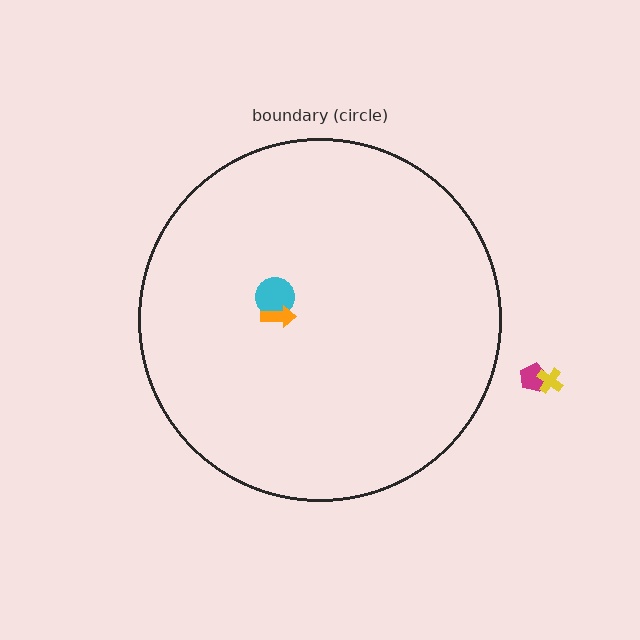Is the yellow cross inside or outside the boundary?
Outside.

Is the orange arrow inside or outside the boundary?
Inside.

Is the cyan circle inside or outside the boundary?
Inside.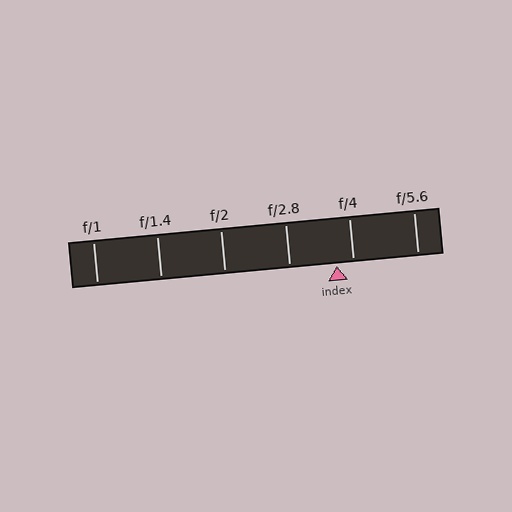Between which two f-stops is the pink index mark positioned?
The index mark is between f/2.8 and f/4.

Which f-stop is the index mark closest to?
The index mark is closest to f/4.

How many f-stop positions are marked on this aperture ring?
There are 6 f-stop positions marked.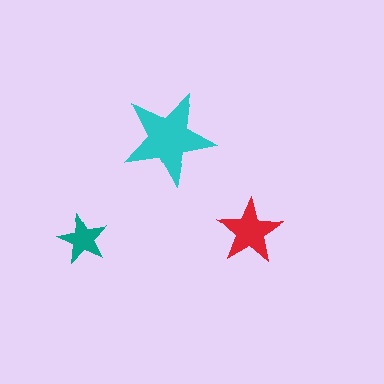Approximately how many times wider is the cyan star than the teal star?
About 2 times wider.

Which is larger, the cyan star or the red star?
The cyan one.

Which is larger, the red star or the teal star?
The red one.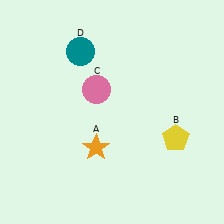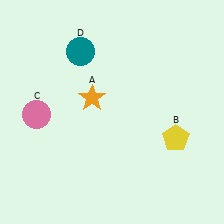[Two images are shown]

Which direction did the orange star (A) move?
The orange star (A) moved up.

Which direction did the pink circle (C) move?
The pink circle (C) moved left.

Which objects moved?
The objects that moved are: the orange star (A), the pink circle (C).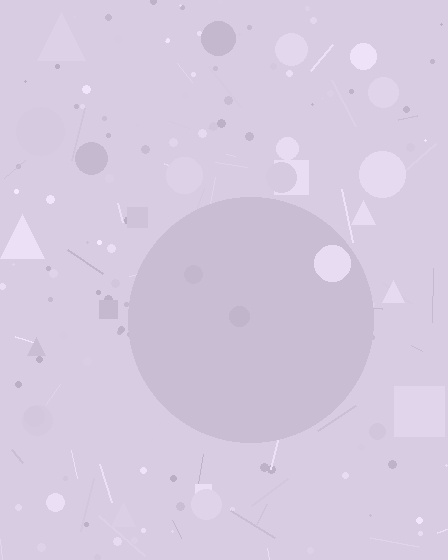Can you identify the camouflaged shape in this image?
The camouflaged shape is a circle.